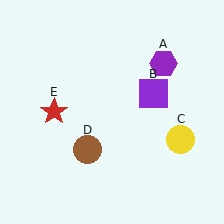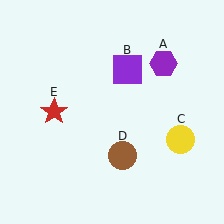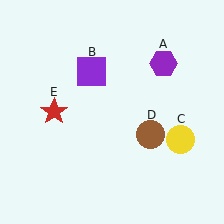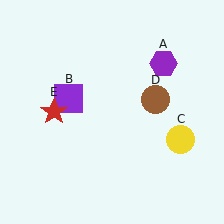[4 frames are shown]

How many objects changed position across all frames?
2 objects changed position: purple square (object B), brown circle (object D).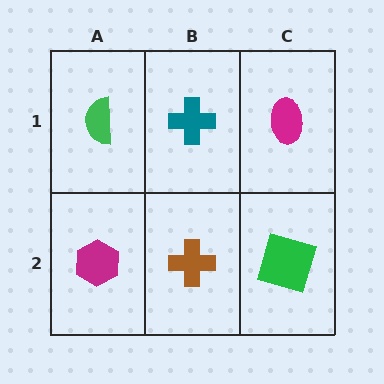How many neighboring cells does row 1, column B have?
3.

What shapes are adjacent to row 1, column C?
A green square (row 2, column C), a teal cross (row 1, column B).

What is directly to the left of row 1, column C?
A teal cross.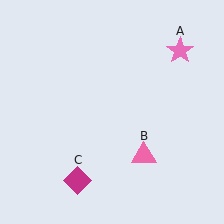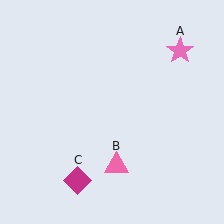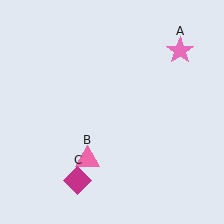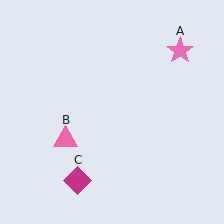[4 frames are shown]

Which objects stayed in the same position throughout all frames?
Pink star (object A) and magenta diamond (object C) remained stationary.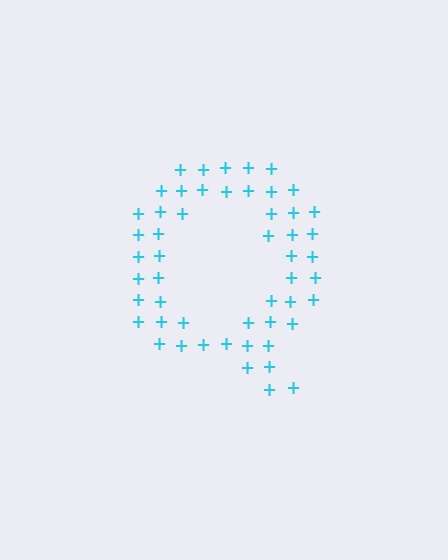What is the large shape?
The large shape is the letter Q.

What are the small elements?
The small elements are plus signs.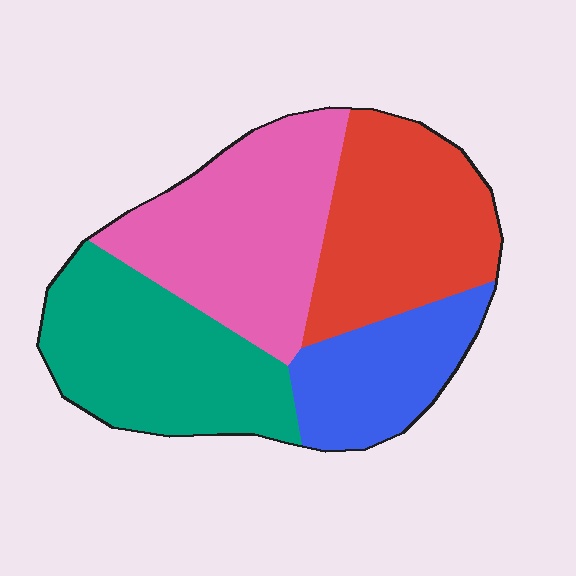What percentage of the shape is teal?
Teal takes up about one quarter (1/4) of the shape.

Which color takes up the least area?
Blue, at roughly 15%.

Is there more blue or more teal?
Teal.